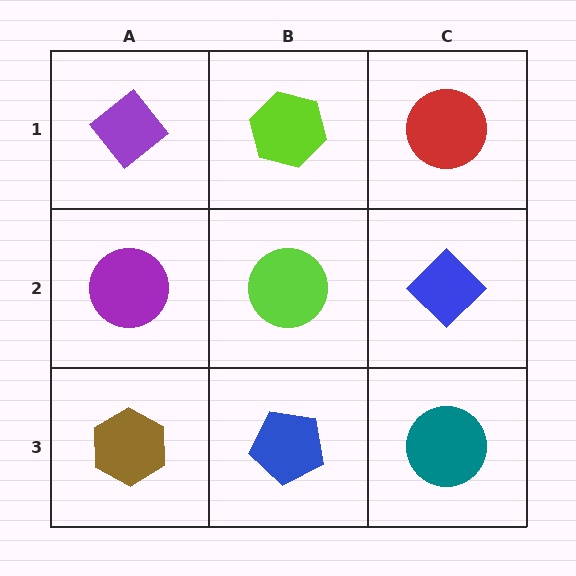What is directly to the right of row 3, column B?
A teal circle.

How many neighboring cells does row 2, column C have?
3.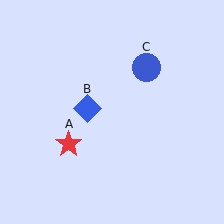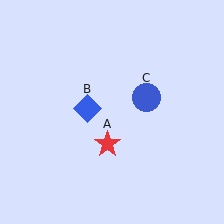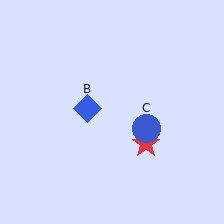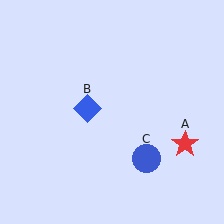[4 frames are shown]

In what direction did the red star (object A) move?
The red star (object A) moved right.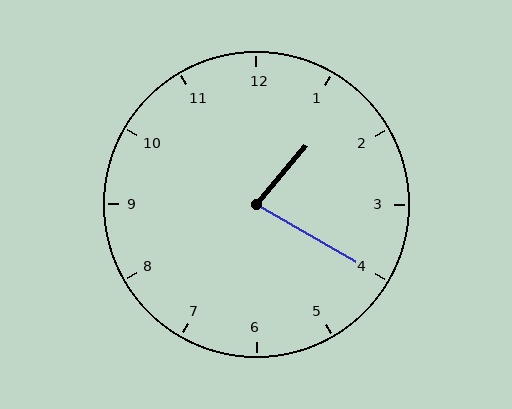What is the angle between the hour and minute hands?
Approximately 80 degrees.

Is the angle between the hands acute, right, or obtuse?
It is acute.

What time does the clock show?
1:20.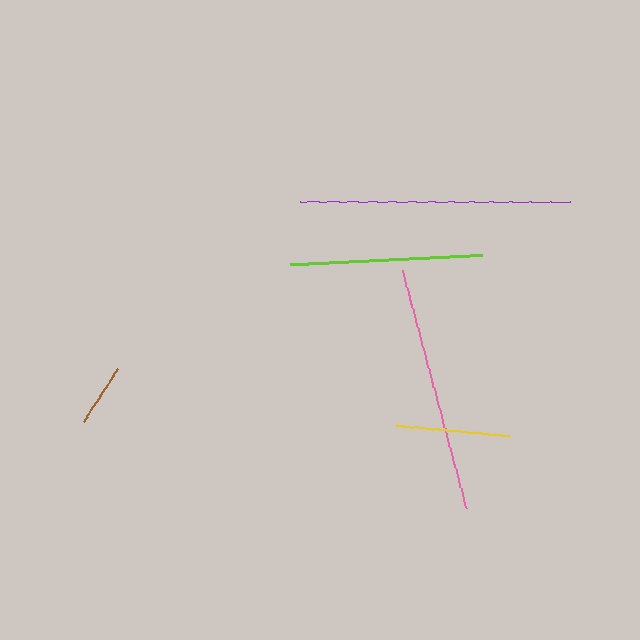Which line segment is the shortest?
The brown line is the shortest at approximately 63 pixels.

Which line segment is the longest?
The purple line is the longest at approximately 271 pixels.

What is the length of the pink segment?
The pink segment is approximately 247 pixels long.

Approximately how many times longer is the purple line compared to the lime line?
The purple line is approximately 1.4 times the length of the lime line.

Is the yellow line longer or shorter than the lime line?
The lime line is longer than the yellow line.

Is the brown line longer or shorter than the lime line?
The lime line is longer than the brown line.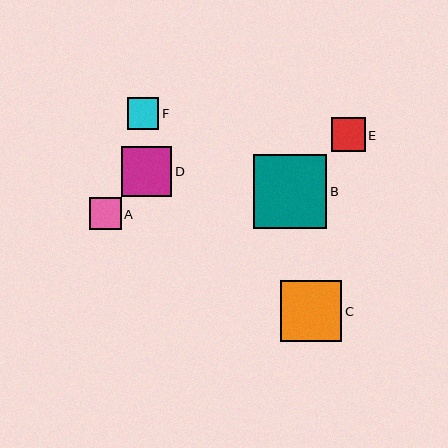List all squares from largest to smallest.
From largest to smallest: B, C, D, E, F, A.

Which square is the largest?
Square B is the largest with a size of approximately 73 pixels.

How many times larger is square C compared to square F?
Square C is approximately 1.9 times the size of square F.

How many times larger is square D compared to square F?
Square D is approximately 1.6 times the size of square F.